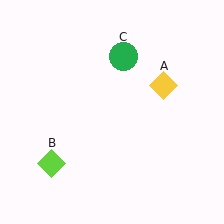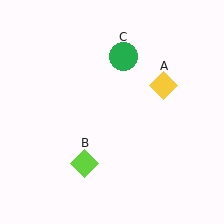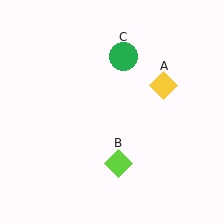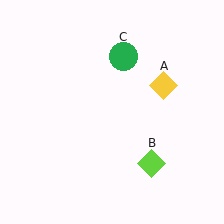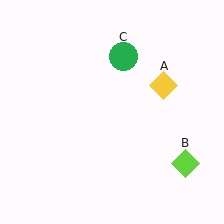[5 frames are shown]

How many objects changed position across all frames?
1 object changed position: lime diamond (object B).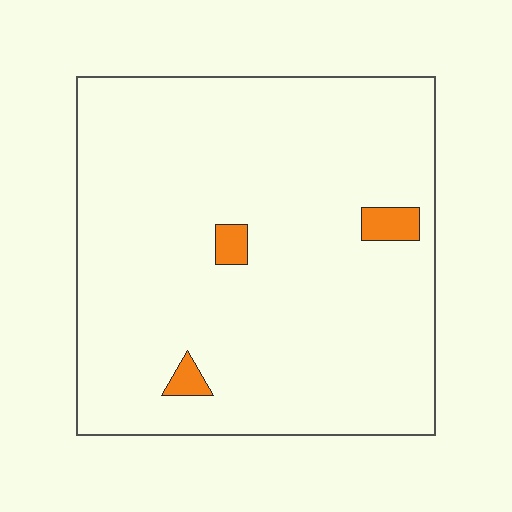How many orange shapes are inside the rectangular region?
3.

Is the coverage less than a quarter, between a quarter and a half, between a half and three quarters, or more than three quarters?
Less than a quarter.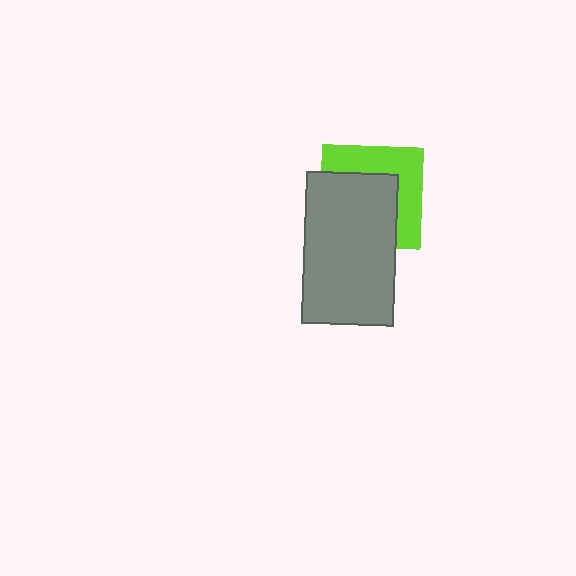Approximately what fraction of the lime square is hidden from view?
Roughly 57% of the lime square is hidden behind the gray rectangle.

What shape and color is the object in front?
The object in front is a gray rectangle.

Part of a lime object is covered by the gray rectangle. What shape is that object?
It is a square.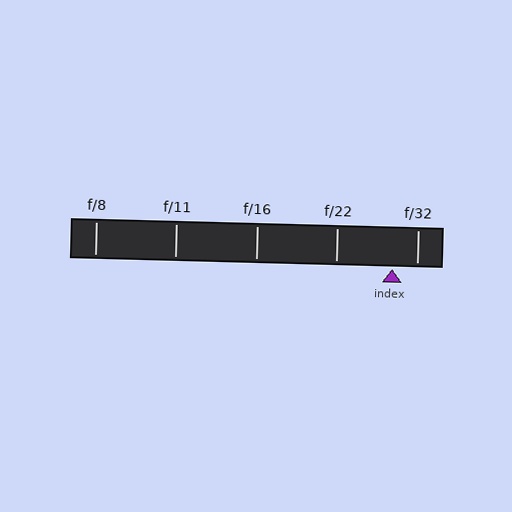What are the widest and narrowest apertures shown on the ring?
The widest aperture shown is f/8 and the narrowest is f/32.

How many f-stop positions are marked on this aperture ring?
There are 5 f-stop positions marked.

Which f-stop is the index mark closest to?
The index mark is closest to f/32.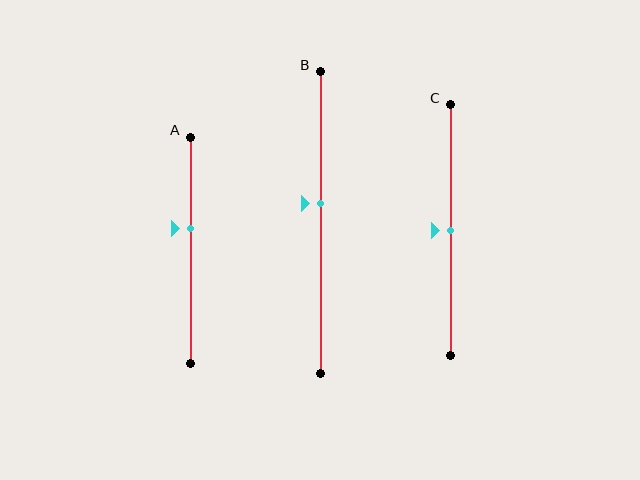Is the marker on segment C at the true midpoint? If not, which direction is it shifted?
Yes, the marker on segment C is at the true midpoint.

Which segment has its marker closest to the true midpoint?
Segment C has its marker closest to the true midpoint.